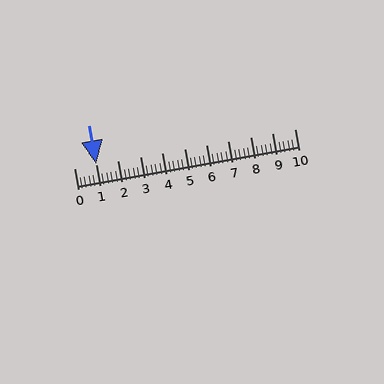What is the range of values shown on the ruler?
The ruler shows values from 0 to 10.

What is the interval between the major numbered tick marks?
The major tick marks are spaced 1 units apart.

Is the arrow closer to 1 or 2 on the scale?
The arrow is closer to 1.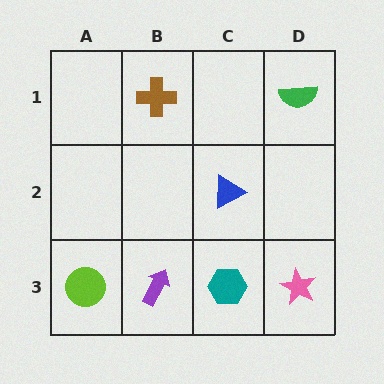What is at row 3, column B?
A purple arrow.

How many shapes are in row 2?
1 shape.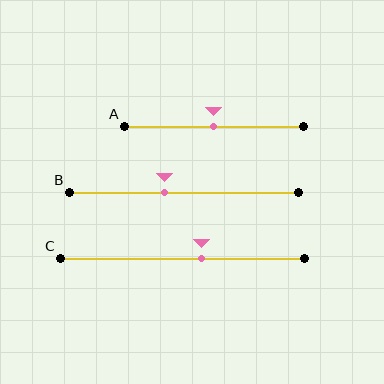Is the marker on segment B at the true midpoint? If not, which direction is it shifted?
No, the marker on segment B is shifted to the left by about 8% of the segment length.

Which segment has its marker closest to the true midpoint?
Segment A has its marker closest to the true midpoint.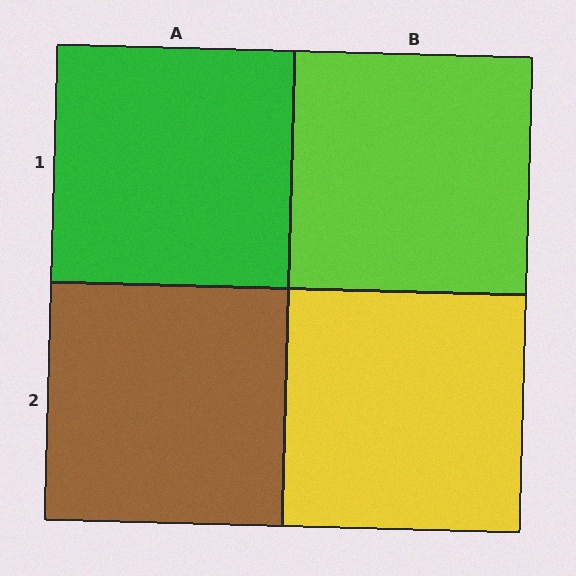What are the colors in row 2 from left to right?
Brown, yellow.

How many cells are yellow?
1 cell is yellow.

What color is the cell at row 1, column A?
Green.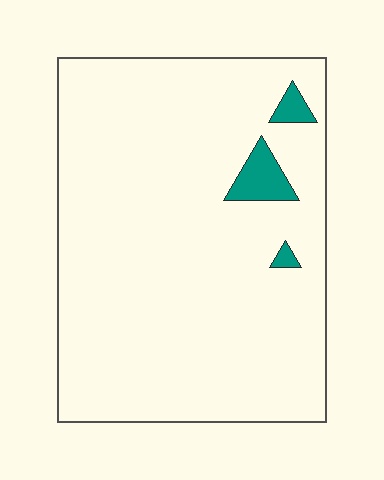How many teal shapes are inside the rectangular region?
3.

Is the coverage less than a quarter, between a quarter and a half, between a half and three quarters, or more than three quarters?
Less than a quarter.